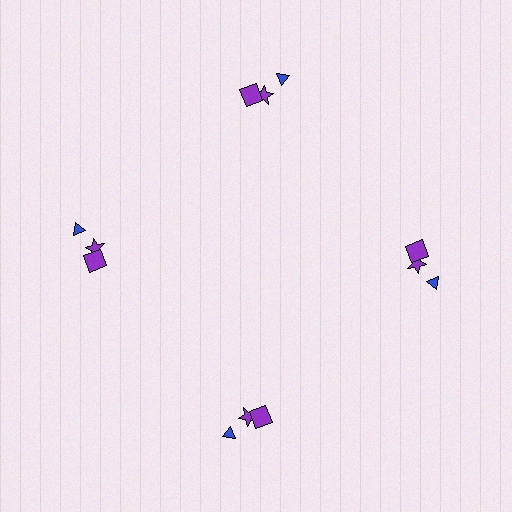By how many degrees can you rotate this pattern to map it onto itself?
The pattern maps onto itself every 90 degrees of rotation.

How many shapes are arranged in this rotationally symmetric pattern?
There are 12 shapes, arranged in 4 groups of 3.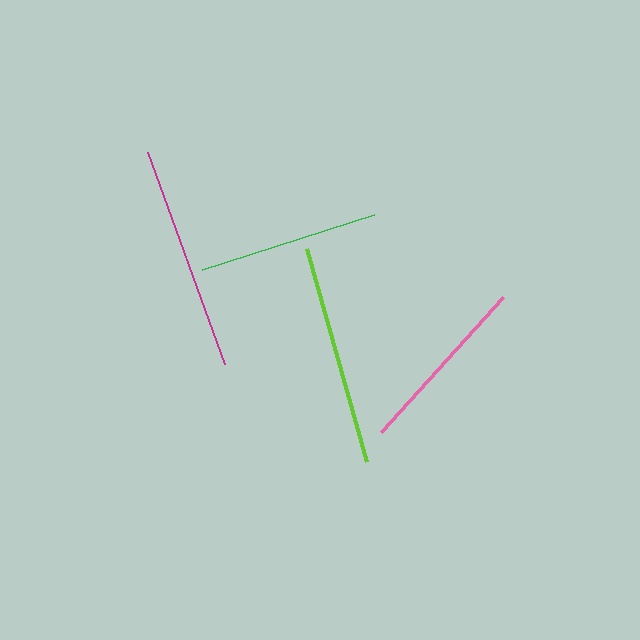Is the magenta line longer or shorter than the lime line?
The magenta line is longer than the lime line.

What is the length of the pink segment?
The pink segment is approximately 181 pixels long.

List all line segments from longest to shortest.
From longest to shortest: magenta, lime, pink, green.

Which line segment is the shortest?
The green line is the shortest at approximately 181 pixels.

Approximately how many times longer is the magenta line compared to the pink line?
The magenta line is approximately 1.2 times the length of the pink line.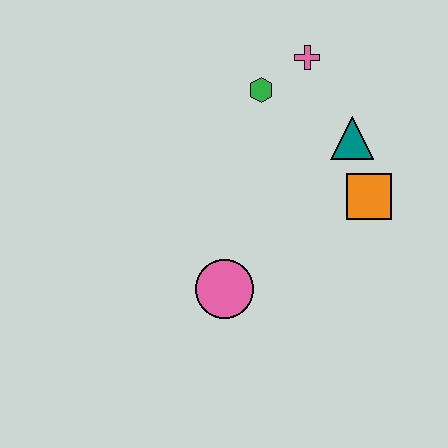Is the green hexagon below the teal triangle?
No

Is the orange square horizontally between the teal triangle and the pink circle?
No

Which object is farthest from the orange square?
The pink circle is farthest from the orange square.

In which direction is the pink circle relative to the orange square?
The pink circle is to the left of the orange square.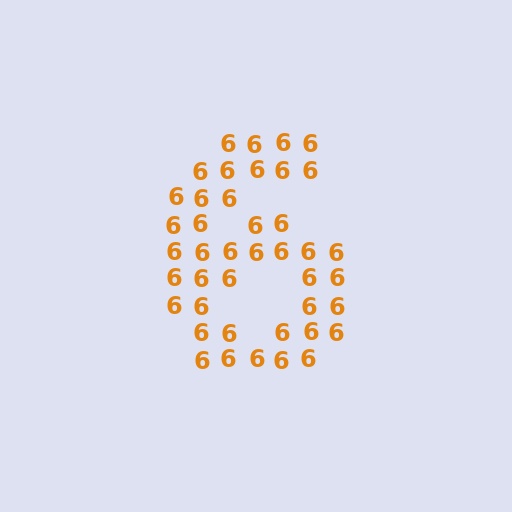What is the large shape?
The large shape is the digit 6.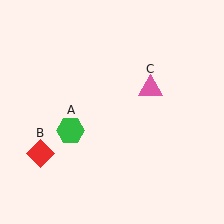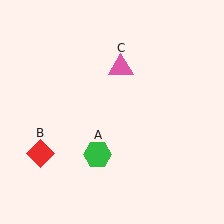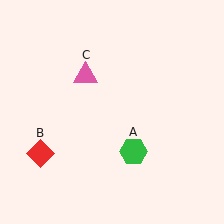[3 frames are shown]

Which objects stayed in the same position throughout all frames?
Red diamond (object B) remained stationary.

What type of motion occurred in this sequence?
The green hexagon (object A), pink triangle (object C) rotated counterclockwise around the center of the scene.